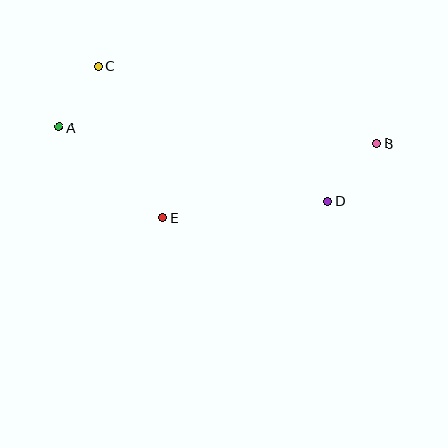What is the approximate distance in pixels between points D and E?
The distance between D and E is approximately 166 pixels.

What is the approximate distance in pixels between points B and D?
The distance between B and D is approximately 75 pixels.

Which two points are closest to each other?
Points A and C are closest to each other.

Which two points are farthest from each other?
Points A and B are farthest from each other.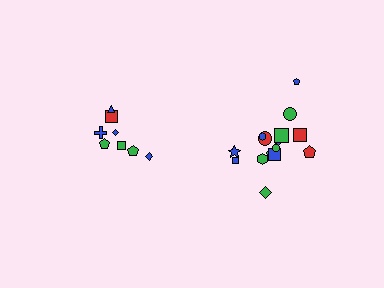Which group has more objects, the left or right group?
The right group.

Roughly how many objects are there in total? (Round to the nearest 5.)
Roughly 25 objects in total.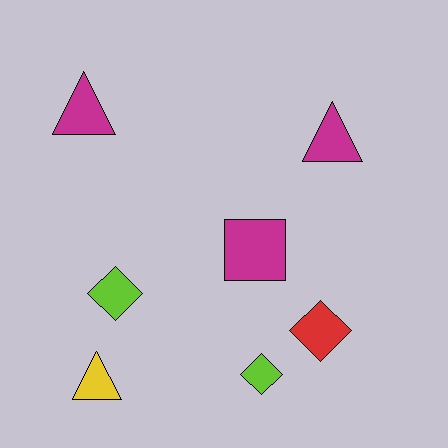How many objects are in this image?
There are 7 objects.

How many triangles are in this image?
There are 3 triangles.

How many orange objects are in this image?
There are no orange objects.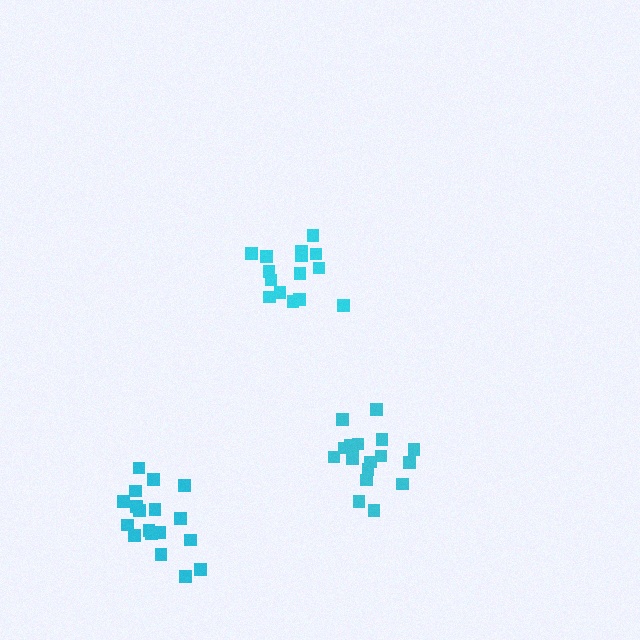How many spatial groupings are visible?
There are 3 spatial groupings.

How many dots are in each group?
Group 1: 15 dots, Group 2: 18 dots, Group 3: 18 dots (51 total).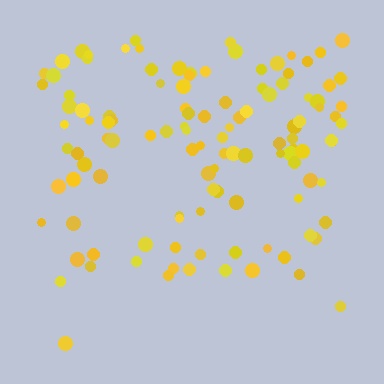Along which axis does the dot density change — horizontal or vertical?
Vertical.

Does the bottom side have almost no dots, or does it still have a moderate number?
Still a moderate number, just noticeably fewer than the top.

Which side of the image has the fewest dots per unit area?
The bottom.